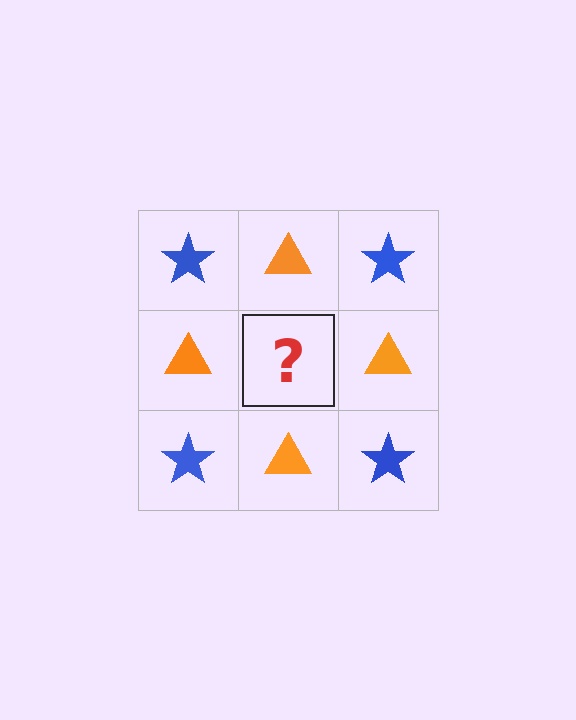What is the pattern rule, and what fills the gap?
The rule is that it alternates blue star and orange triangle in a checkerboard pattern. The gap should be filled with a blue star.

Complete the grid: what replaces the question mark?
The question mark should be replaced with a blue star.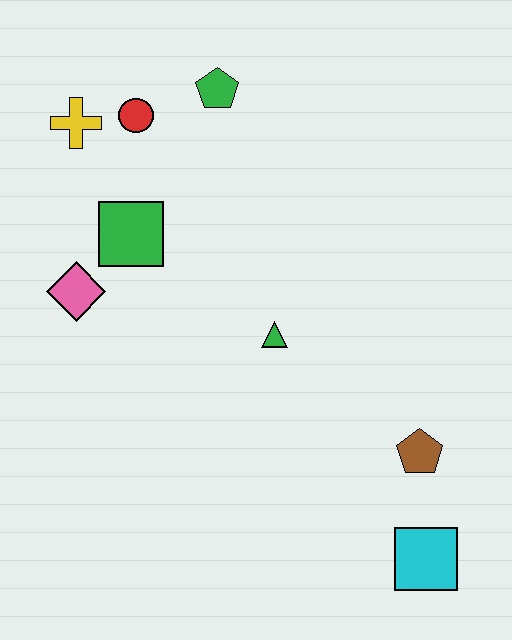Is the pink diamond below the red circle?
Yes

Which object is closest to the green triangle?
The green square is closest to the green triangle.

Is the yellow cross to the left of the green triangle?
Yes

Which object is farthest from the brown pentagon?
The yellow cross is farthest from the brown pentagon.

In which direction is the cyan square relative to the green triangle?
The cyan square is below the green triangle.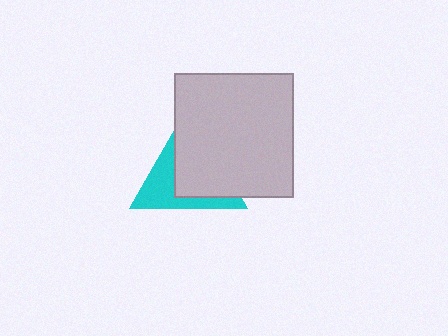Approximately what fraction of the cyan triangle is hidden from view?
Roughly 58% of the cyan triangle is hidden behind the light gray rectangle.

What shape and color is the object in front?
The object in front is a light gray rectangle.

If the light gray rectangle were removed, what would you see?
You would see the complete cyan triangle.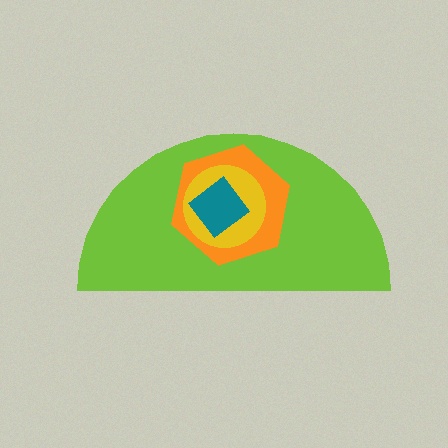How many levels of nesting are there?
4.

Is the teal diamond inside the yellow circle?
Yes.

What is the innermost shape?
The teal diamond.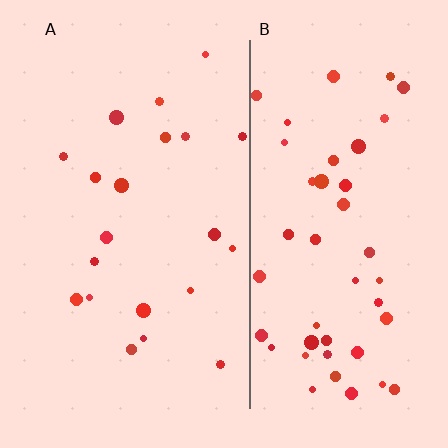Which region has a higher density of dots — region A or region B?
B (the right).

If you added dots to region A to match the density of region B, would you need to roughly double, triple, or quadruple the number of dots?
Approximately double.